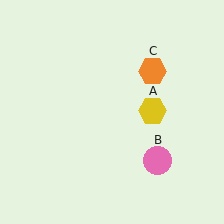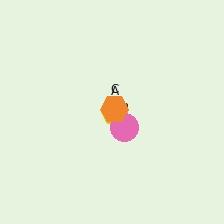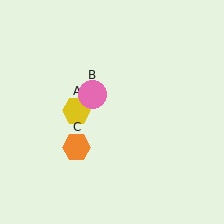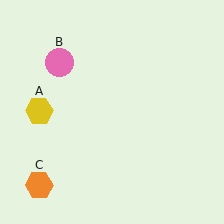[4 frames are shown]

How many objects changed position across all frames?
3 objects changed position: yellow hexagon (object A), pink circle (object B), orange hexagon (object C).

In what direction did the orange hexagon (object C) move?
The orange hexagon (object C) moved down and to the left.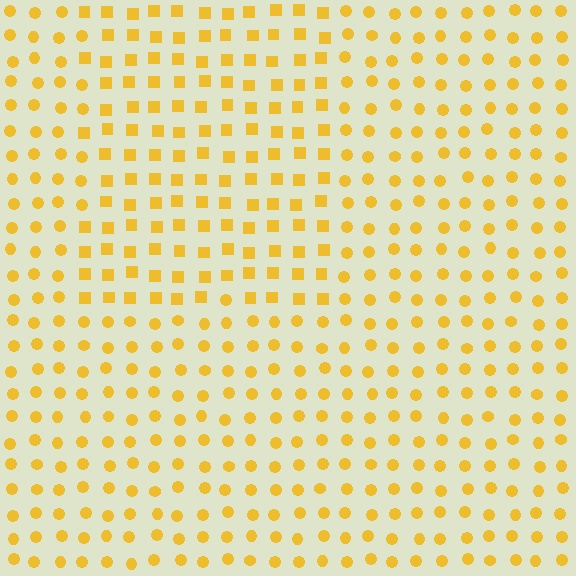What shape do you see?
I see a rectangle.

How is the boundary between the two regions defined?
The boundary is defined by a change in element shape: squares inside vs. circles outside. All elements share the same color and spacing.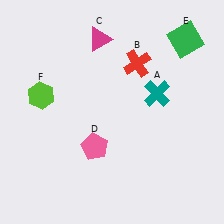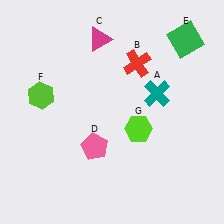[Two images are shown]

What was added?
A lime hexagon (G) was added in Image 2.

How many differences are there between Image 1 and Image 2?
There is 1 difference between the two images.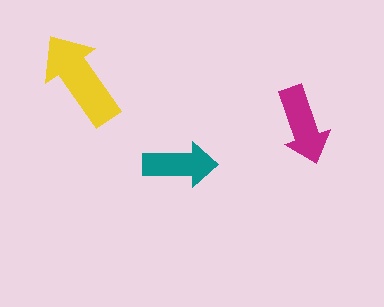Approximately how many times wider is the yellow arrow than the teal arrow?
About 1.5 times wider.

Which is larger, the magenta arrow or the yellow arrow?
The yellow one.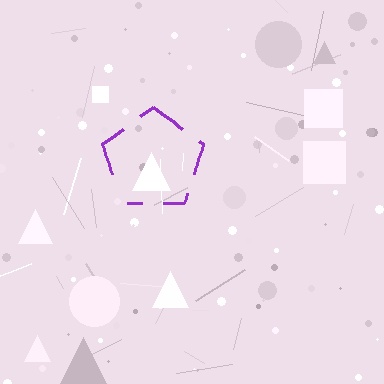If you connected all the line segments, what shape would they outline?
They would outline a pentagon.